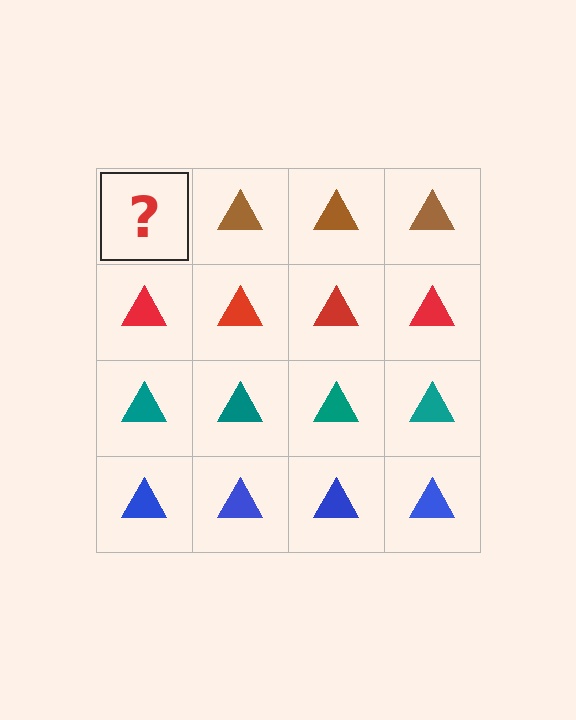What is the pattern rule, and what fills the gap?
The rule is that each row has a consistent color. The gap should be filled with a brown triangle.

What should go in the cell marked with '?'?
The missing cell should contain a brown triangle.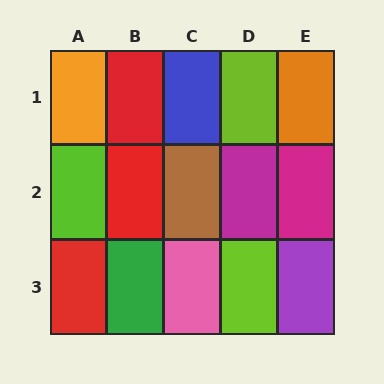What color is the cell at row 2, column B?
Red.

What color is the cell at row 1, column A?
Orange.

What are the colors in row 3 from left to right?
Red, green, pink, lime, purple.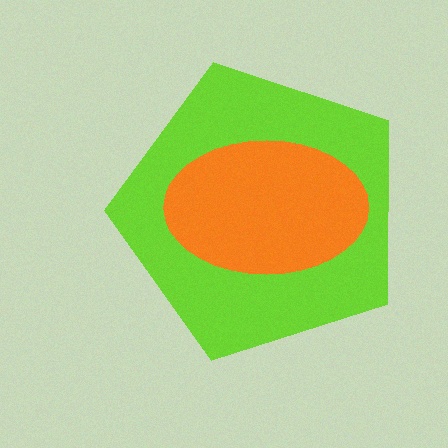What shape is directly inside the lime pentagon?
The orange ellipse.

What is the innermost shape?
The orange ellipse.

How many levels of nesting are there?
2.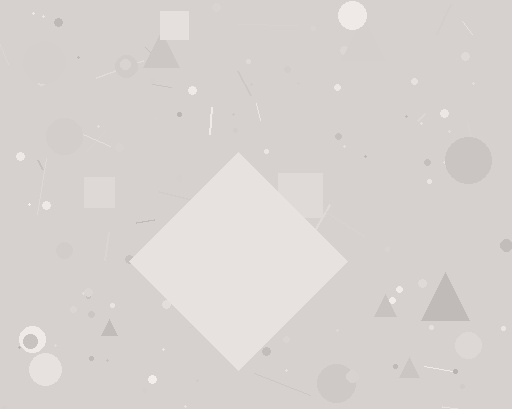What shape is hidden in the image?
A diamond is hidden in the image.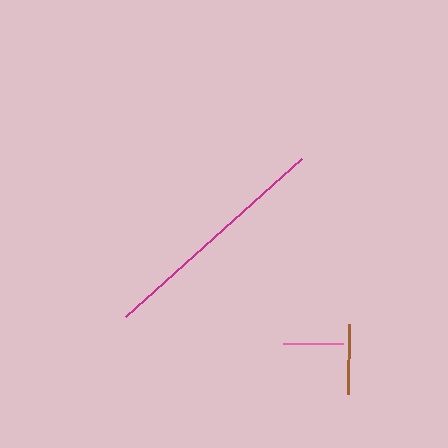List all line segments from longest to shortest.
From longest to shortest: magenta, brown, pink.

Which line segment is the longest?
The magenta line is the longest at approximately 237 pixels.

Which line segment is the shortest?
The pink line is the shortest at approximately 60 pixels.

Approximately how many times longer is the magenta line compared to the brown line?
The magenta line is approximately 3.4 times the length of the brown line.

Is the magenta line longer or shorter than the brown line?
The magenta line is longer than the brown line.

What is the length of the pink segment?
The pink segment is approximately 60 pixels long.